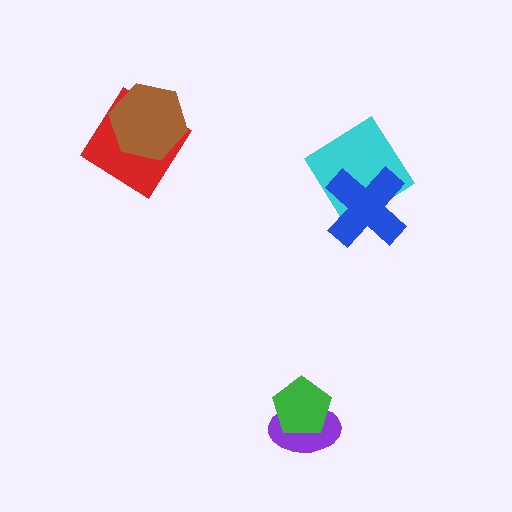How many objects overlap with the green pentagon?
1 object overlaps with the green pentagon.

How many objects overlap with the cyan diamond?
1 object overlaps with the cyan diamond.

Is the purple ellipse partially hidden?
Yes, it is partially covered by another shape.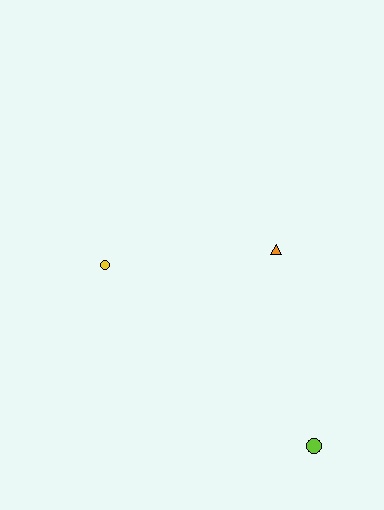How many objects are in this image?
There are 3 objects.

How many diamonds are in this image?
There are no diamonds.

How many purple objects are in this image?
There are no purple objects.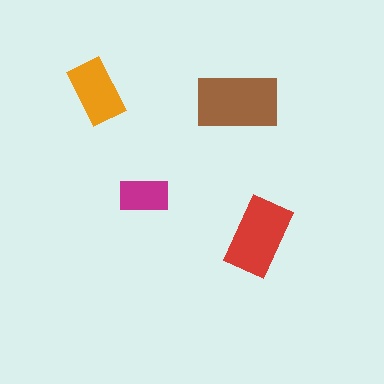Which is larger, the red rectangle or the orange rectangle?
The red one.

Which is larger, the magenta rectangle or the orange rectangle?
The orange one.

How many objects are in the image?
There are 4 objects in the image.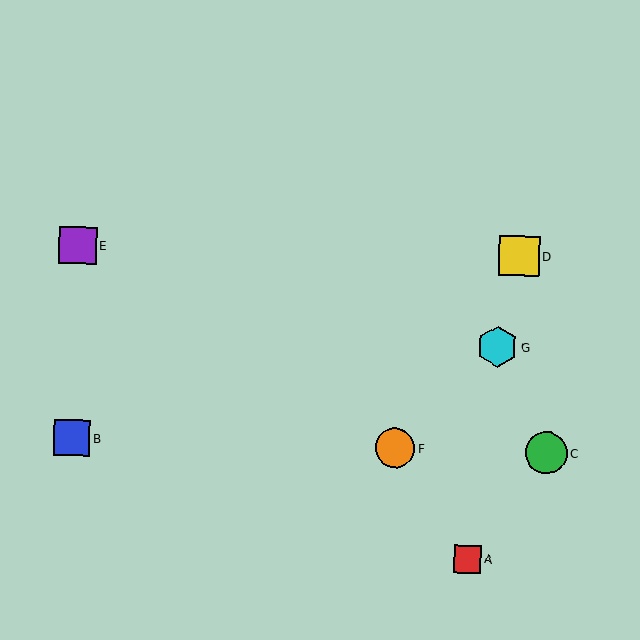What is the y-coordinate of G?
Object G is at y≈347.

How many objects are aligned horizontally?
3 objects (B, C, F) are aligned horizontally.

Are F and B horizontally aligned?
Yes, both are at y≈448.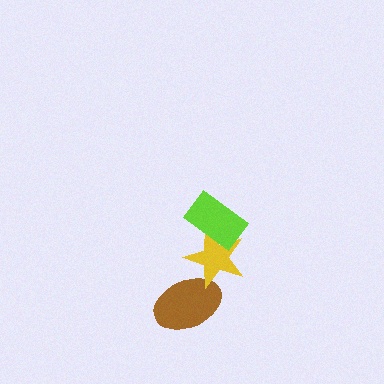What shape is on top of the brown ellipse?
The yellow star is on top of the brown ellipse.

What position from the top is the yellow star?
The yellow star is 2nd from the top.